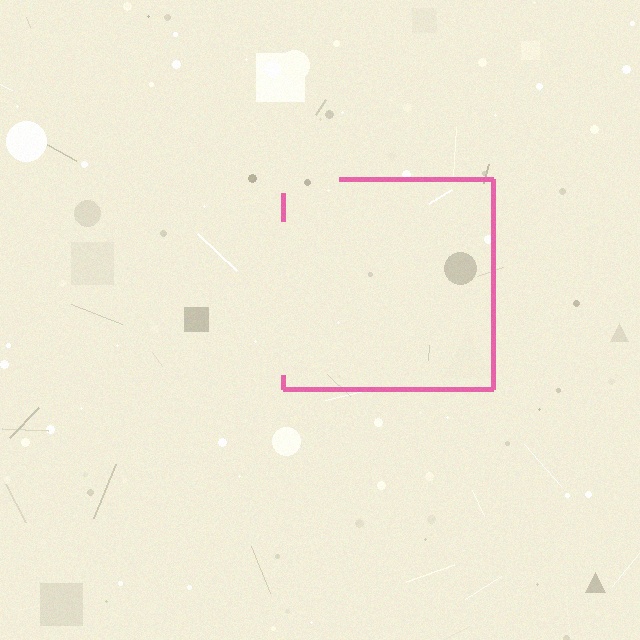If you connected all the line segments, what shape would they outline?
They would outline a square.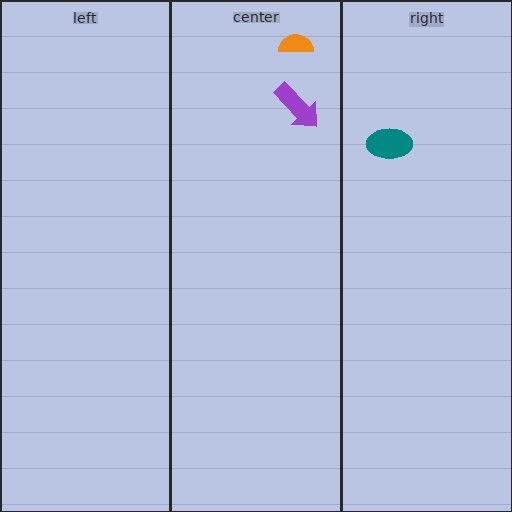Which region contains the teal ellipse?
The right region.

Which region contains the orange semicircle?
The center region.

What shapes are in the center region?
The orange semicircle, the purple arrow.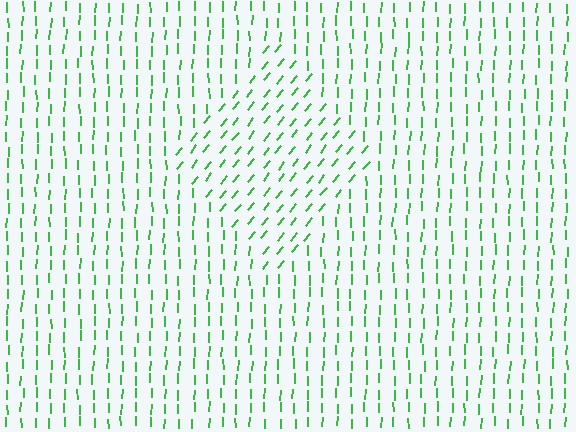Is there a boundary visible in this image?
Yes, there is a texture boundary formed by a change in line orientation.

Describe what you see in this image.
The image is filled with small green line segments. A diamond region in the image has lines oriented differently from the surrounding lines, creating a visible texture boundary.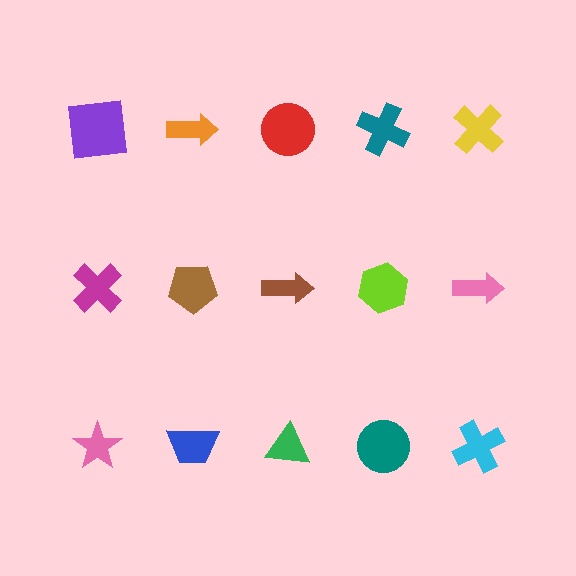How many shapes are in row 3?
5 shapes.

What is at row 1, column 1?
A purple square.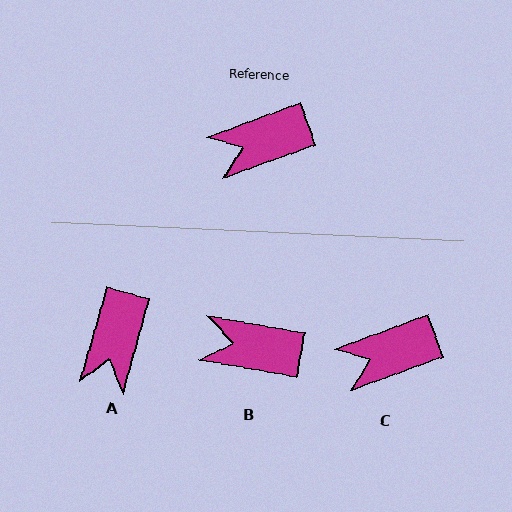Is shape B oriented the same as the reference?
No, it is off by about 30 degrees.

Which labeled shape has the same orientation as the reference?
C.